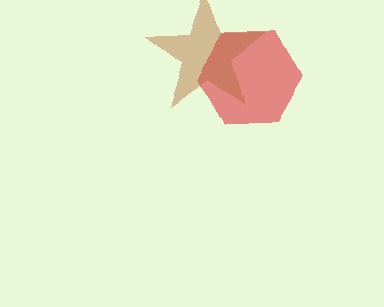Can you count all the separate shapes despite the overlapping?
Yes, there are 2 separate shapes.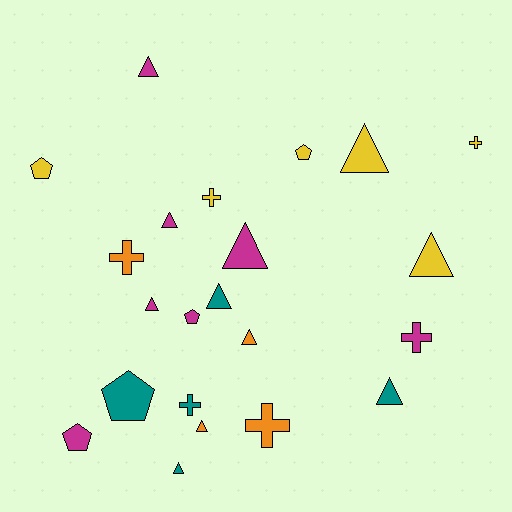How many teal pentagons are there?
There is 1 teal pentagon.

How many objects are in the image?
There are 22 objects.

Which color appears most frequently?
Magenta, with 7 objects.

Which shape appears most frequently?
Triangle, with 11 objects.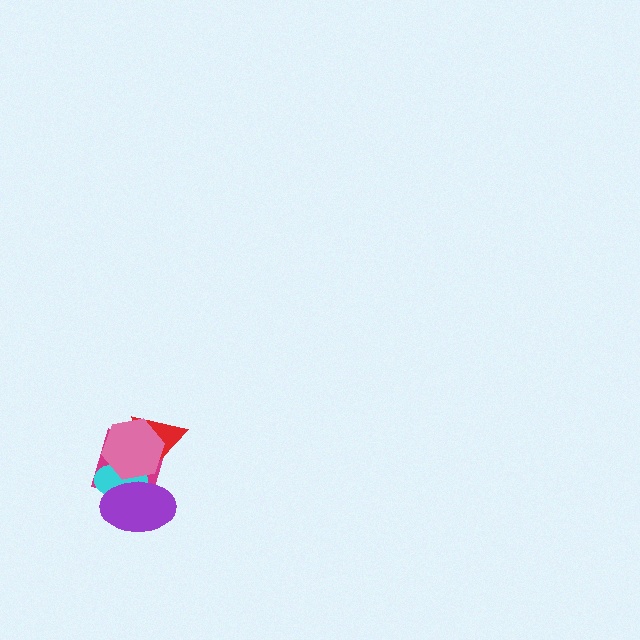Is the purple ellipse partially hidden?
Yes, it is partially covered by another shape.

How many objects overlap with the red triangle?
3 objects overlap with the red triangle.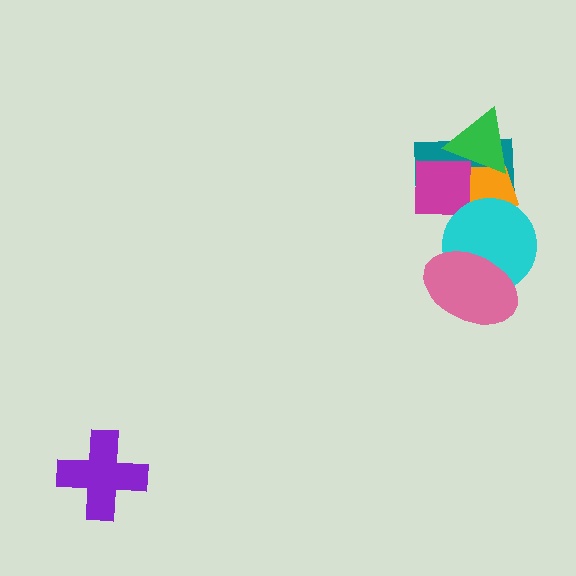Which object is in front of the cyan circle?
The pink ellipse is in front of the cyan circle.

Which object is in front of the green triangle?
The magenta square is in front of the green triangle.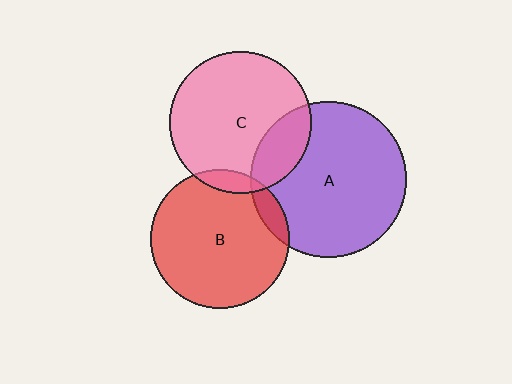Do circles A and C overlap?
Yes.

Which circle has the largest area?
Circle A (purple).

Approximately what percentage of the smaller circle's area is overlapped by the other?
Approximately 20%.